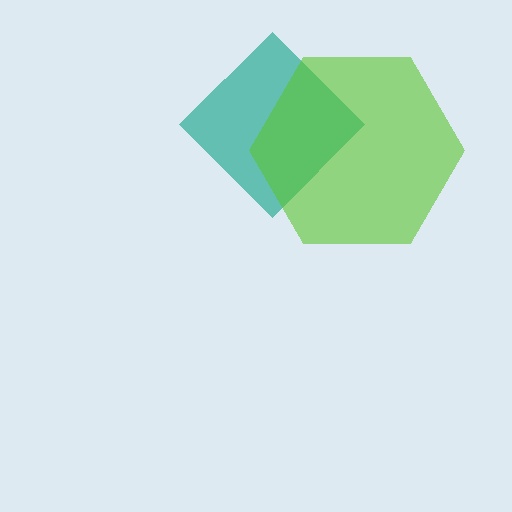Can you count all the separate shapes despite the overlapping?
Yes, there are 2 separate shapes.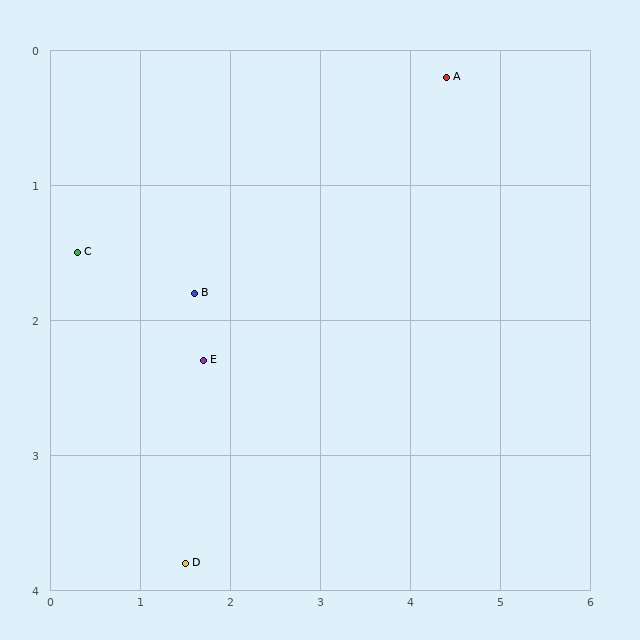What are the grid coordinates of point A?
Point A is at approximately (4.4, 0.2).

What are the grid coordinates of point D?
Point D is at approximately (1.5, 3.8).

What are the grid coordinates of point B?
Point B is at approximately (1.6, 1.8).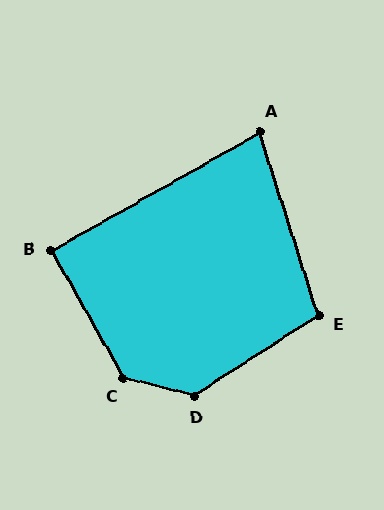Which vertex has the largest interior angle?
C, at approximately 133 degrees.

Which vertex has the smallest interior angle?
A, at approximately 78 degrees.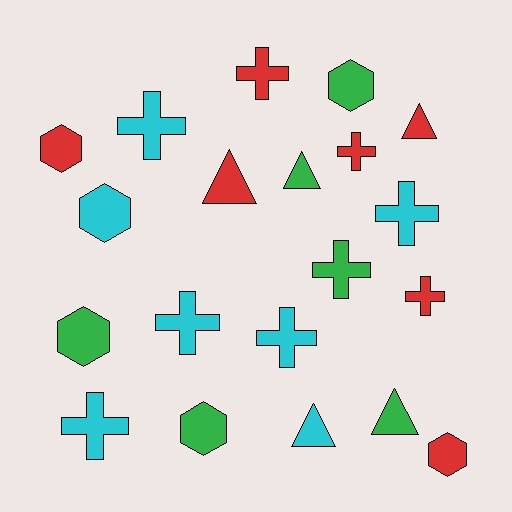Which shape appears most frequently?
Cross, with 9 objects.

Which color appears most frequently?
Red, with 7 objects.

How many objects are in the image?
There are 20 objects.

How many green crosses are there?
There is 1 green cross.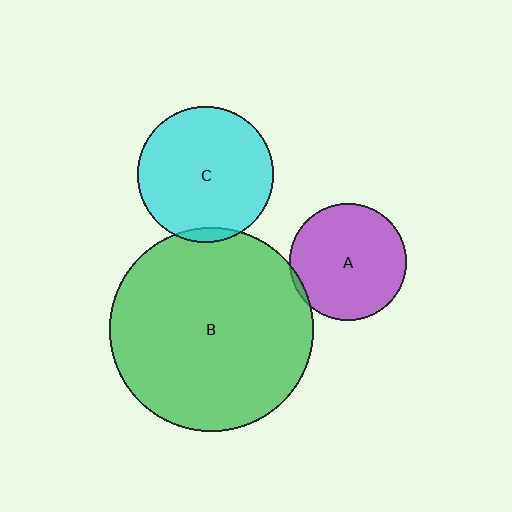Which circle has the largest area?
Circle B (green).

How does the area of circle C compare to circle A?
Approximately 1.4 times.